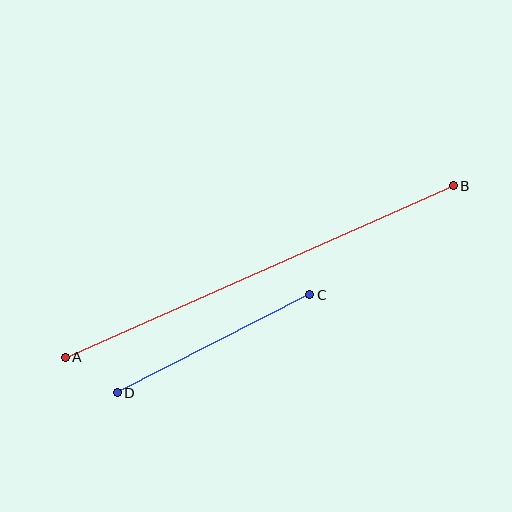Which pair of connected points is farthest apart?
Points A and B are farthest apart.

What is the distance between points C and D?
The distance is approximately 216 pixels.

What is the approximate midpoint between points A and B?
The midpoint is at approximately (259, 271) pixels.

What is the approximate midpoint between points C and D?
The midpoint is at approximately (213, 344) pixels.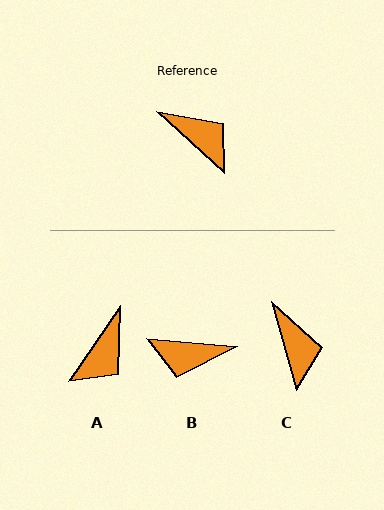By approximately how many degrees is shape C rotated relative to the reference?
Approximately 32 degrees clockwise.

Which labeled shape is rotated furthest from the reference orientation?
B, about 143 degrees away.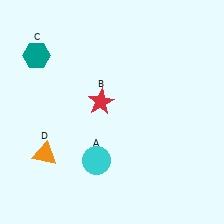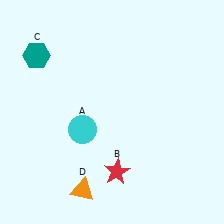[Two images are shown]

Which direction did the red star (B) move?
The red star (B) moved down.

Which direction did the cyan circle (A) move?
The cyan circle (A) moved up.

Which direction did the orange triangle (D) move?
The orange triangle (D) moved right.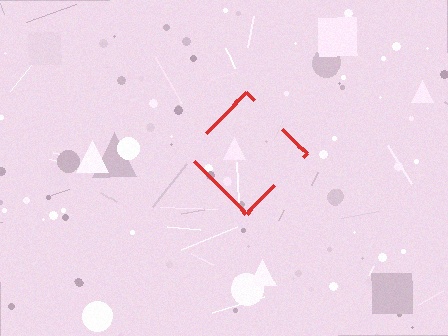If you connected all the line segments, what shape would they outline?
They would outline a diamond.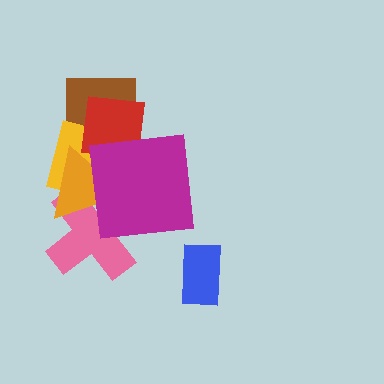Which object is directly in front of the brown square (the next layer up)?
The yellow square is directly in front of the brown square.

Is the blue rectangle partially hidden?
No, no other shape covers it.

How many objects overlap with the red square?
3 objects overlap with the red square.